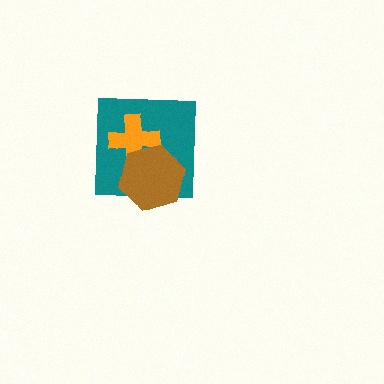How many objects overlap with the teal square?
2 objects overlap with the teal square.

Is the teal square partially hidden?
Yes, it is partially covered by another shape.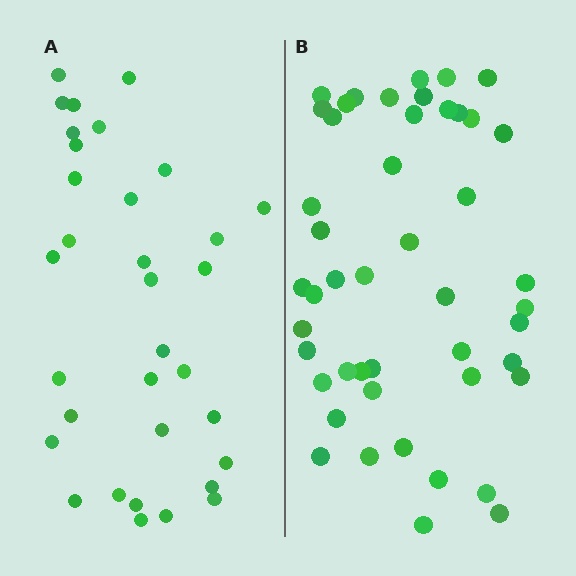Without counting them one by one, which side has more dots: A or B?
Region B (the right region) has more dots.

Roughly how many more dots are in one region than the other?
Region B has approximately 15 more dots than region A.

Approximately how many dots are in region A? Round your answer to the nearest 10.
About 30 dots. (The exact count is 33, which rounds to 30.)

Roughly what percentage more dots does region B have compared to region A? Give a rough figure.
About 40% more.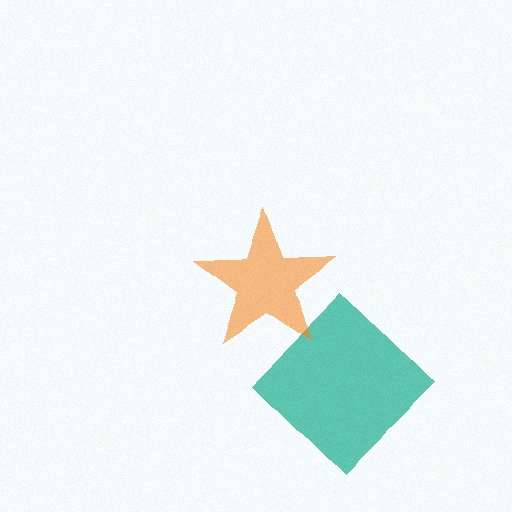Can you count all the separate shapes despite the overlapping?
Yes, there are 2 separate shapes.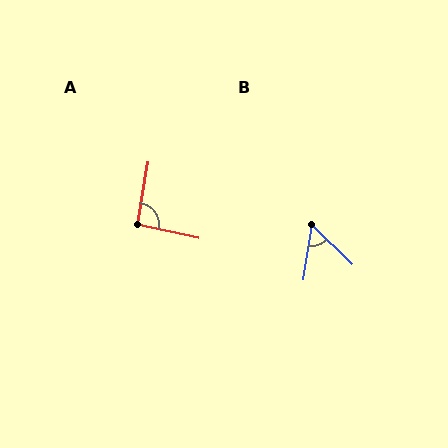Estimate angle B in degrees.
Approximately 54 degrees.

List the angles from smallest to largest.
B (54°), A (93°).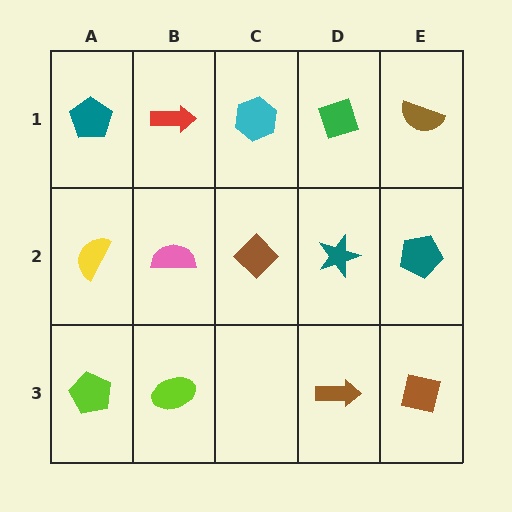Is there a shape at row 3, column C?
No, that cell is empty.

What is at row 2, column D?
A teal star.